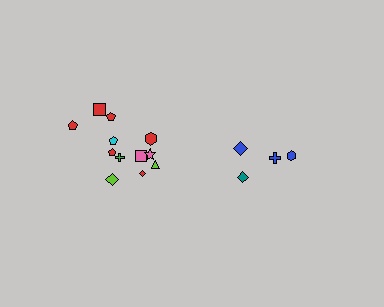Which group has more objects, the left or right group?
The left group.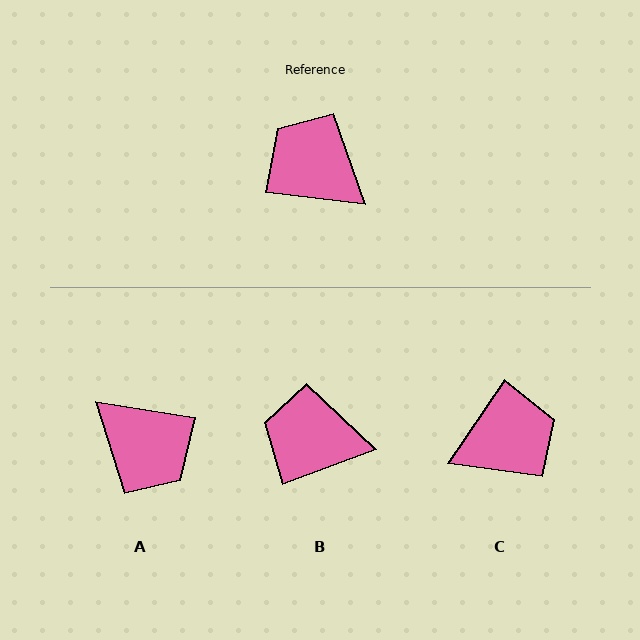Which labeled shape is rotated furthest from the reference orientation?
A, about 178 degrees away.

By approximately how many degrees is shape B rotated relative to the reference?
Approximately 28 degrees counter-clockwise.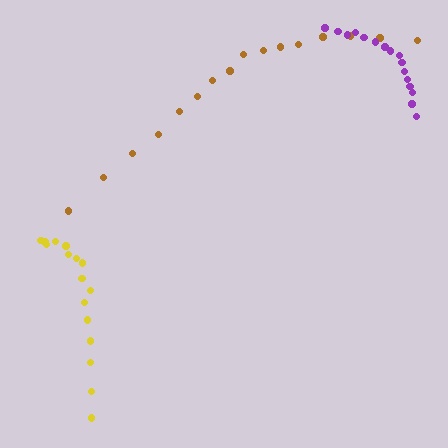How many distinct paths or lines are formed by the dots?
There are 3 distinct paths.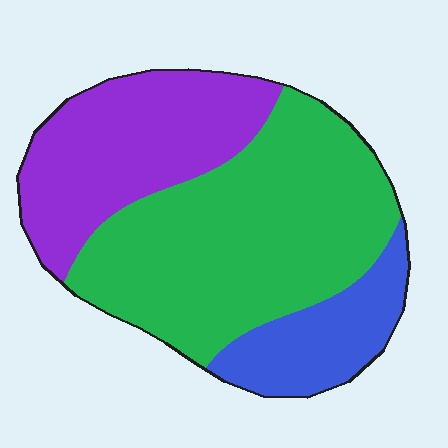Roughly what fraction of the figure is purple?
Purple covers roughly 30% of the figure.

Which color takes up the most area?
Green, at roughly 55%.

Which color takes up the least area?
Blue, at roughly 15%.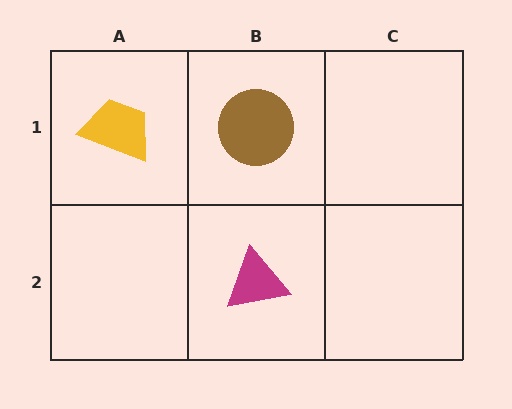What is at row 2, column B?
A magenta triangle.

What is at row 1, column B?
A brown circle.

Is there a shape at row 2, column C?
No, that cell is empty.